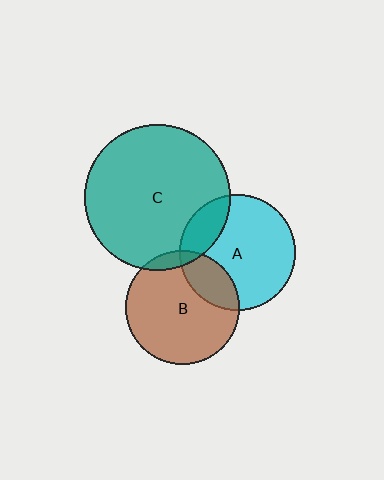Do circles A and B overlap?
Yes.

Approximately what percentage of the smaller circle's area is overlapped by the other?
Approximately 20%.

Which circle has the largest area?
Circle C (teal).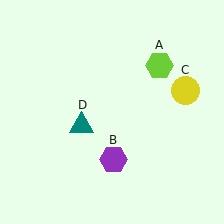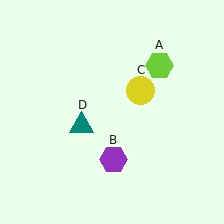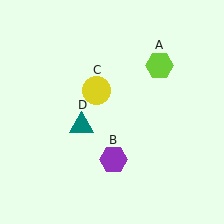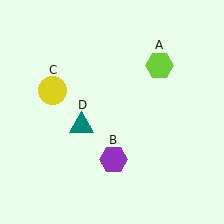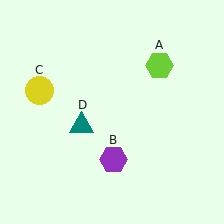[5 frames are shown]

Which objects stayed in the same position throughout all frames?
Lime hexagon (object A) and purple hexagon (object B) and teal triangle (object D) remained stationary.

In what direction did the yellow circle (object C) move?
The yellow circle (object C) moved left.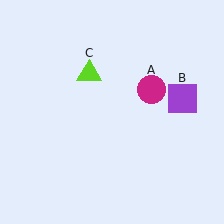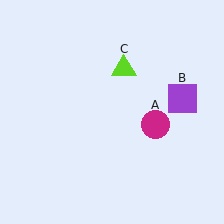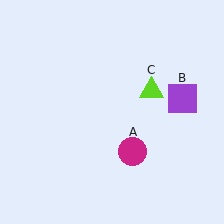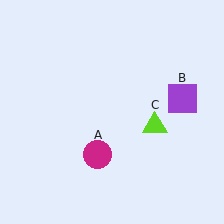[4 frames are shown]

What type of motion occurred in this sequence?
The magenta circle (object A), lime triangle (object C) rotated clockwise around the center of the scene.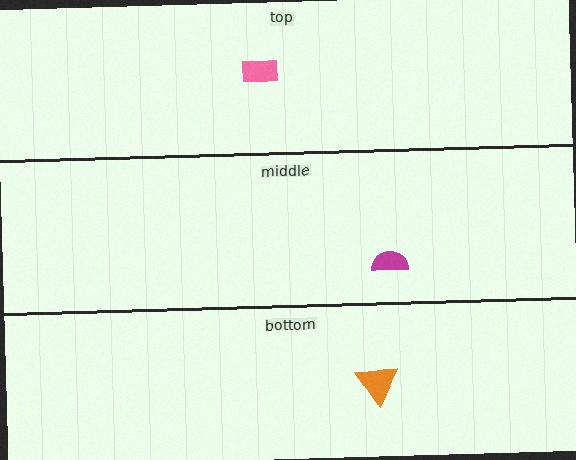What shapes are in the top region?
The pink rectangle.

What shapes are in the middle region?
The magenta semicircle.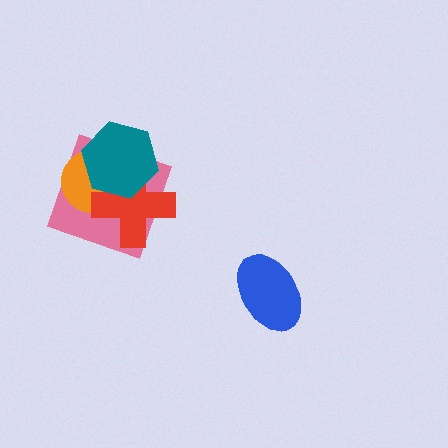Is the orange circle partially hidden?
Yes, it is partially covered by another shape.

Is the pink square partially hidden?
Yes, it is partially covered by another shape.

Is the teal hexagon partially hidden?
No, no other shape covers it.